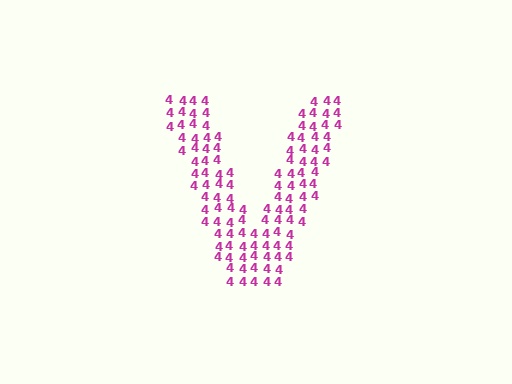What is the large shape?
The large shape is the letter V.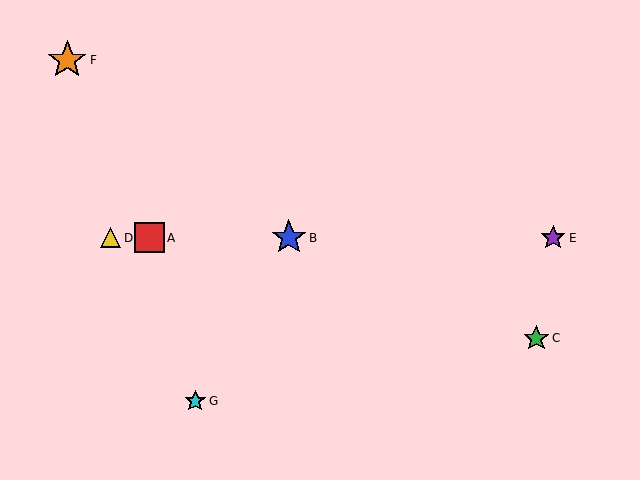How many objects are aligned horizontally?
4 objects (A, B, D, E) are aligned horizontally.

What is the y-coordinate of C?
Object C is at y≈338.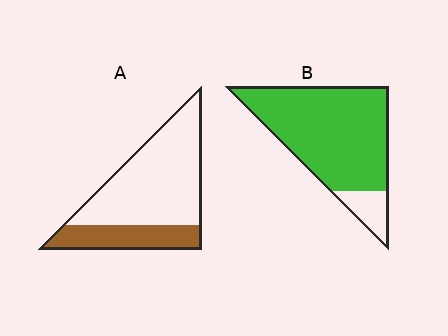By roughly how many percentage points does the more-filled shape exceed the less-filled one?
By roughly 60 percentage points (B over A).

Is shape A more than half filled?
No.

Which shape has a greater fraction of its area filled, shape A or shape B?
Shape B.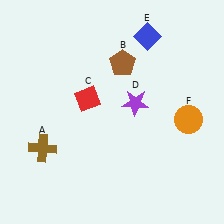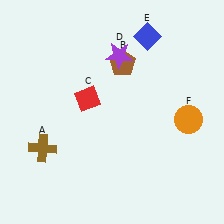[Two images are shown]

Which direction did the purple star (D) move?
The purple star (D) moved up.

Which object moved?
The purple star (D) moved up.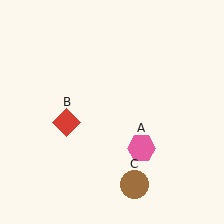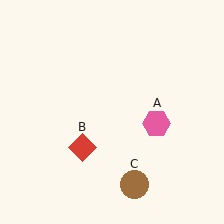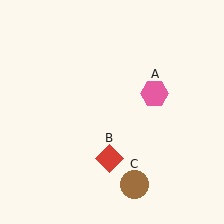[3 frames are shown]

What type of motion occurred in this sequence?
The pink hexagon (object A), red diamond (object B) rotated counterclockwise around the center of the scene.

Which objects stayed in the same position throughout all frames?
Brown circle (object C) remained stationary.